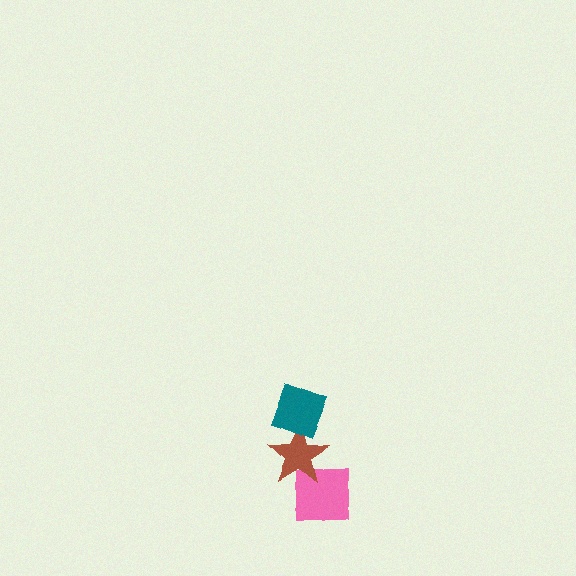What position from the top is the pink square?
The pink square is 3rd from the top.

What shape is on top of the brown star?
The teal diamond is on top of the brown star.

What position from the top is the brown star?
The brown star is 2nd from the top.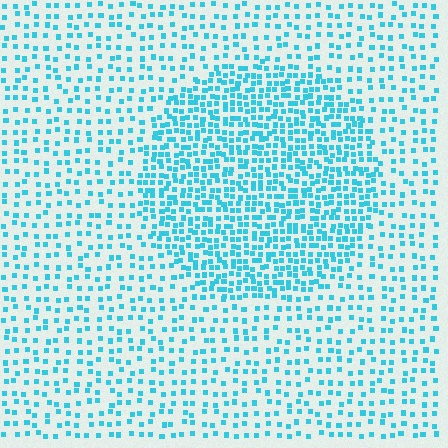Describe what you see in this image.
The image contains small cyan elements arranged at two different densities. A circle-shaped region is visible where the elements are more densely packed than the surrounding area.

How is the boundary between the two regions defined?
The boundary is defined by a change in element density (approximately 2.1x ratio). All elements are the same color, size, and shape.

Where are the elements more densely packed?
The elements are more densely packed inside the circle boundary.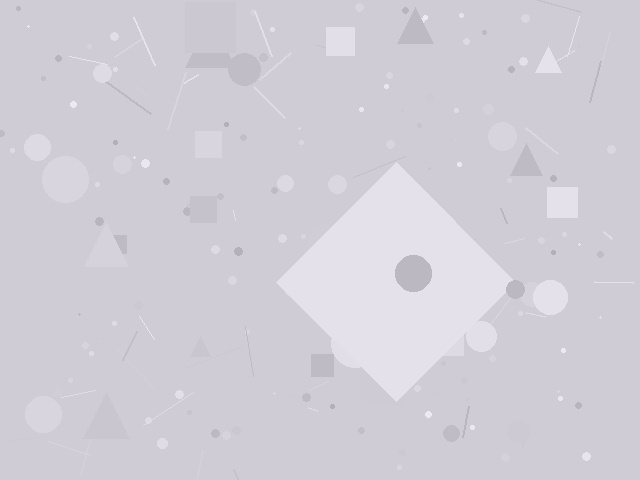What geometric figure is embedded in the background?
A diamond is embedded in the background.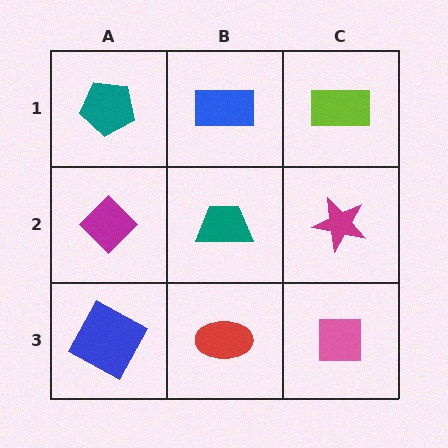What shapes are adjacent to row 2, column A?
A teal pentagon (row 1, column A), a blue square (row 3, column A), a teal trapezoid (row 2, column B).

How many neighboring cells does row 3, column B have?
3.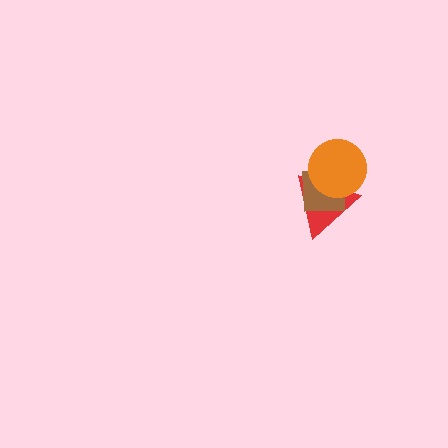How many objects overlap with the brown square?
2 objects overlap with the brown square.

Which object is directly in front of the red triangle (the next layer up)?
The brown square is directly in front of the red triangle.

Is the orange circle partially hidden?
No, no other shape covers it.